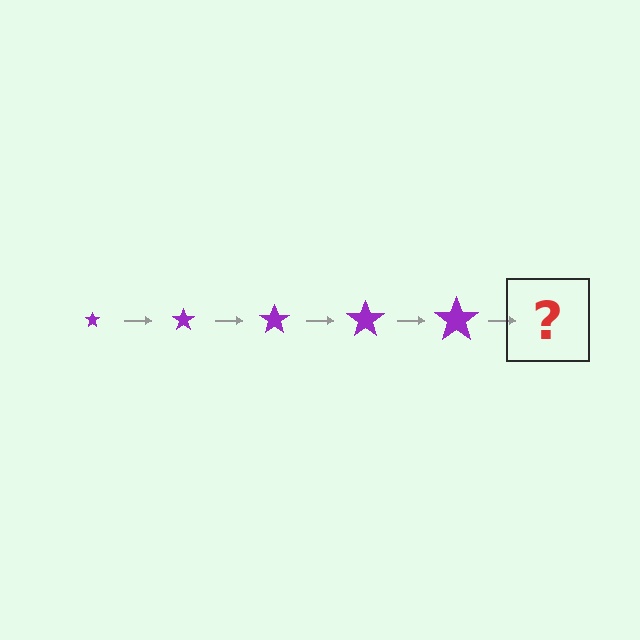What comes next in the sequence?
The next element should be a purple star, larger than the previous one.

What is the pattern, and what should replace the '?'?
The pattern is that the star gets progressively larger each step. The '?' should be a purple star, larger than the previous one.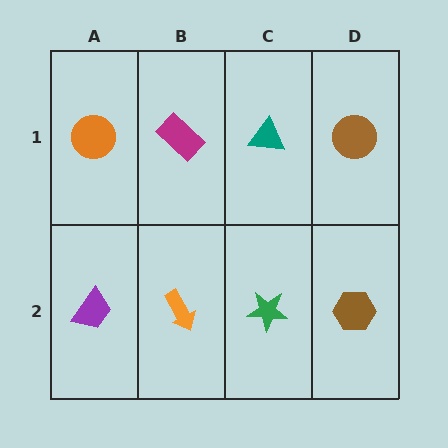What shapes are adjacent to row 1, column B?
An orange arrow (row 2, column B), an orange circle (row 1, column A), a teal triangle (row 1, column C).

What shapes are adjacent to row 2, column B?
A magenta rectangle (row 1, column B), a purple trapezoid (row 2, column A), a green star (row 2, column C).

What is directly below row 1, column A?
A purple trapezoid.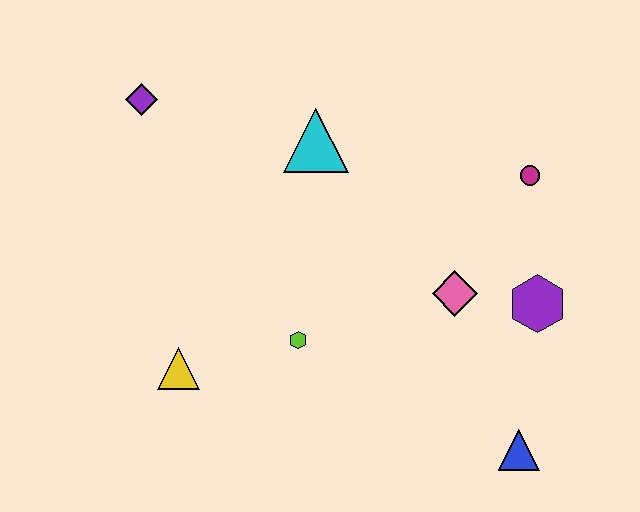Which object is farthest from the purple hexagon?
The purple diamond is farthest from the purple hexagon.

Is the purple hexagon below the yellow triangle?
No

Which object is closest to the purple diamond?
The cyan triangle is closest to the purple diamond.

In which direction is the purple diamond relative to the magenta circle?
The purple diamond is to the left of the magenta circle.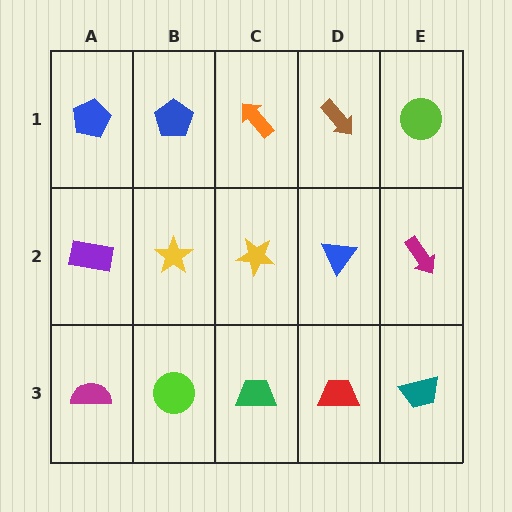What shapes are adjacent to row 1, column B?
A yellow star (row 2, column B), a blue pentagon (row 1, column A), an orange arrow (row 1, column C).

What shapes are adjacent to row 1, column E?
A magenta arrow (row 2, column E), a brown arrow (row 1, column D).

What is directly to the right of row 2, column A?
A yellow star.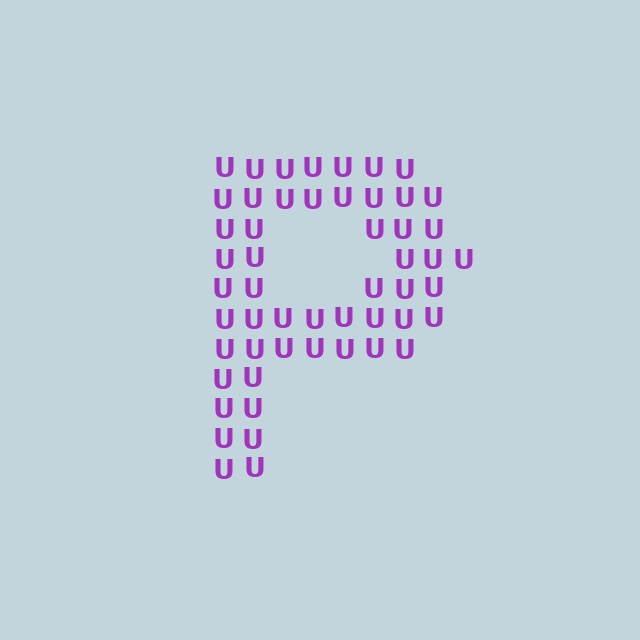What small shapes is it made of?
It is made of small letter U's.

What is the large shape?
The large shape is the letter P.